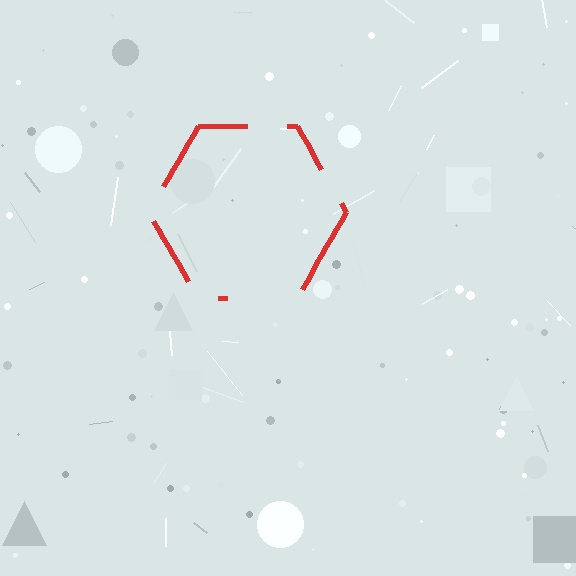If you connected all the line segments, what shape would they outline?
They would outline a hexagon.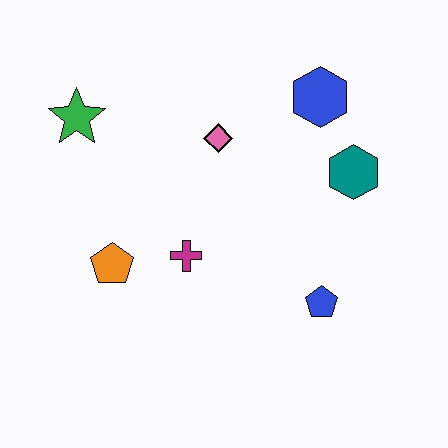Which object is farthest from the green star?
The blue pentagon is farthest from the green star.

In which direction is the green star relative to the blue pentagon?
The green star is to the left of the blue pentagon.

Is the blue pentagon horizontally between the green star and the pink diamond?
No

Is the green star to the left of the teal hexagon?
Yes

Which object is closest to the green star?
The pink diamond is closest to the green star.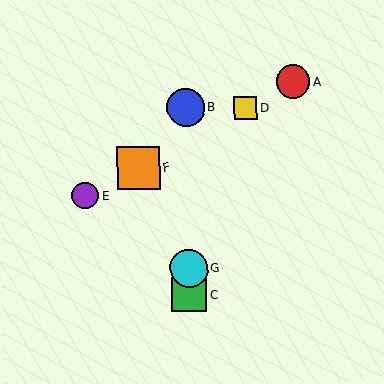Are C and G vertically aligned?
Yes, both are at x≈189.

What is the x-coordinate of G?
Object G is at x≈189.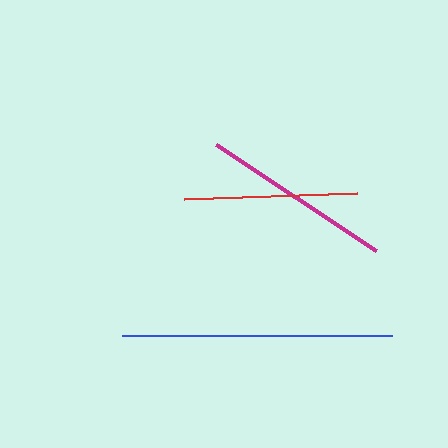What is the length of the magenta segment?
The magenta segment is approximately 192 pixels long.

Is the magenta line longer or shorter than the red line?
The magenta line is longer than the red line.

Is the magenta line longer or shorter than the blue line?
The blue line is longer than the magenta line.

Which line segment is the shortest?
The red line is the shortest at approximately 173 pixels.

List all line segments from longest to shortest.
From longest to shortest: blue, magenta, red.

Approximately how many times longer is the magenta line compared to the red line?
The magenta line is approximately 1.1 times the length of the red line.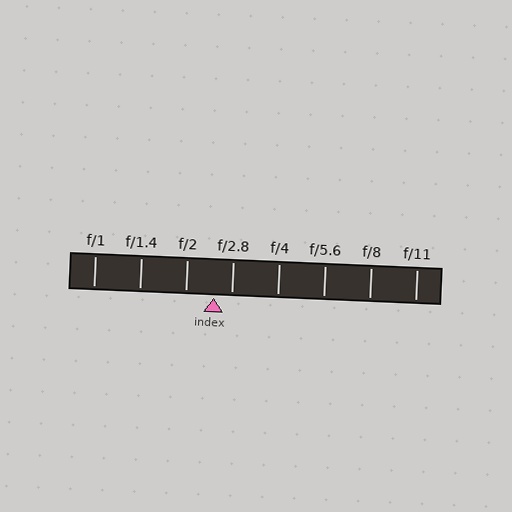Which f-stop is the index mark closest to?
The index mark is closest to f/2.8.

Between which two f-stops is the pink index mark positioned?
The index mark is between f/2 and f/2.8.